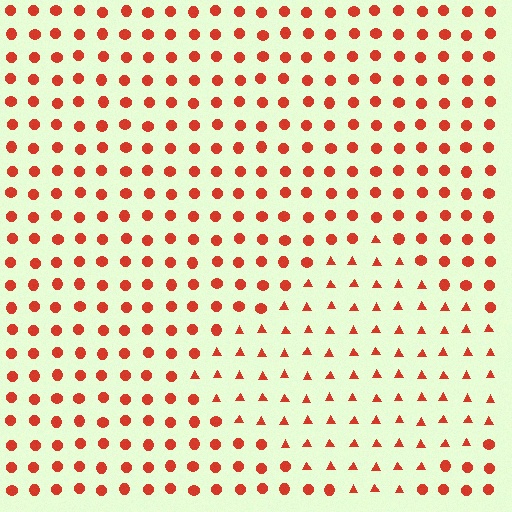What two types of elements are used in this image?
The image uses triangles inside the diamond region and circles outside it.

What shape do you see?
I see a diamond.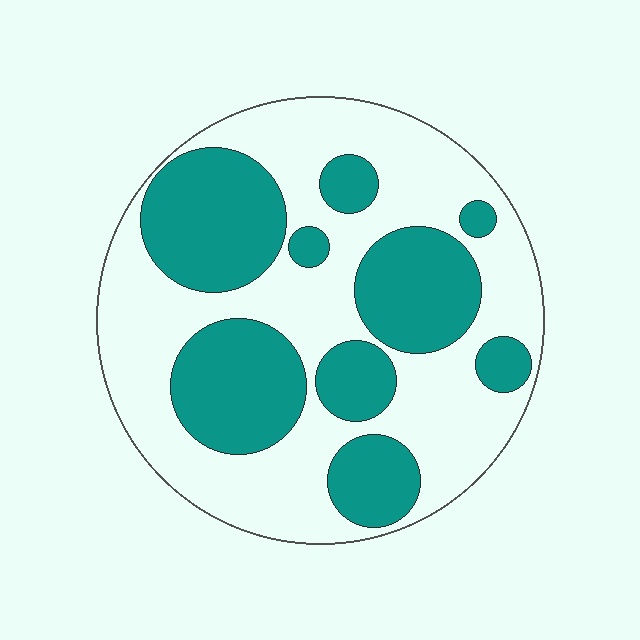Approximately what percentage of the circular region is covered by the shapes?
Approximately 40%.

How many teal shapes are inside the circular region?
9.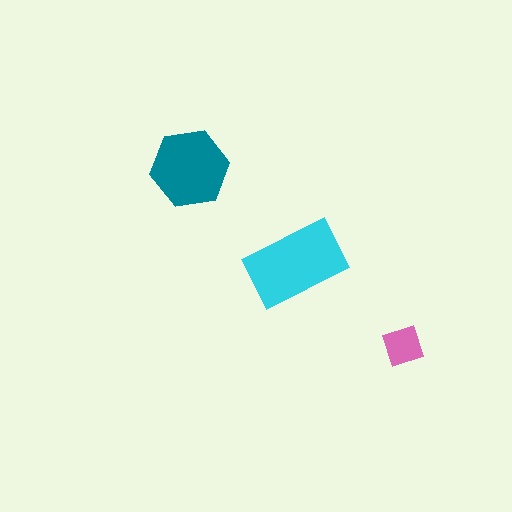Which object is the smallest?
The pink square.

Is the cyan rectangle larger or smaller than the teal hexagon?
Larger.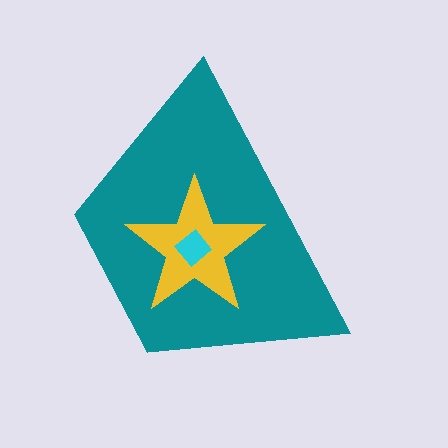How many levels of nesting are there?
3.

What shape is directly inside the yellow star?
The cyan diamond.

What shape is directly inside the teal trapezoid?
The yellow star.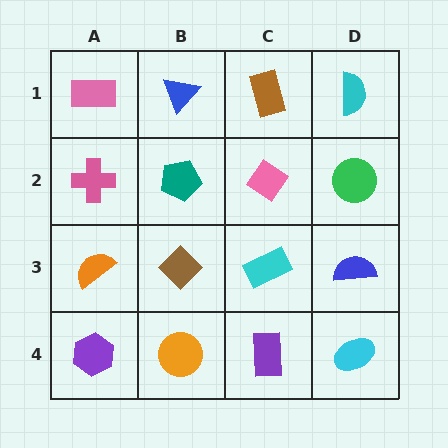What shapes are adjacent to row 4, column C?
A cyan rectangle (row 3, column C), an orange circle (row 4, column B), a cyan ellipse (row 4, column D).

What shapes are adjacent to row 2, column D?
A cyan semicircle (row 1, column D), a blue semicircle (row 3, column D), a pink diamond (row 2, column C).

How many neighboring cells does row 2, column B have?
4.